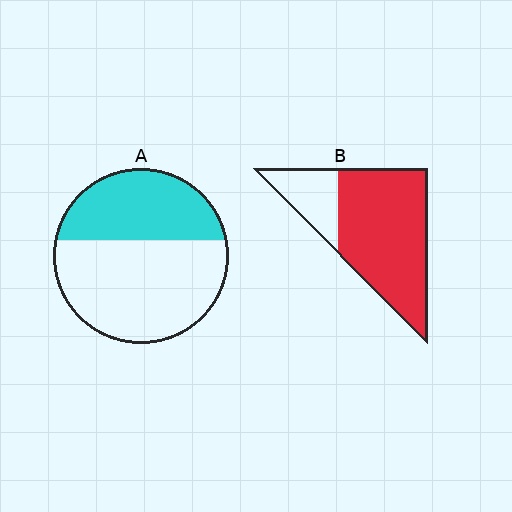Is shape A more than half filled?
No.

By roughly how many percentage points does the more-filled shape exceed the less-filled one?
By roughly 40 percentage points (B over A).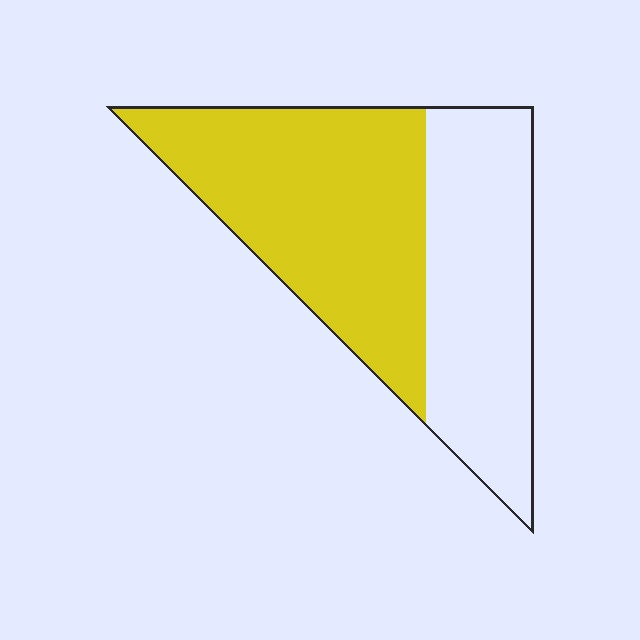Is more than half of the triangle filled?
Yes.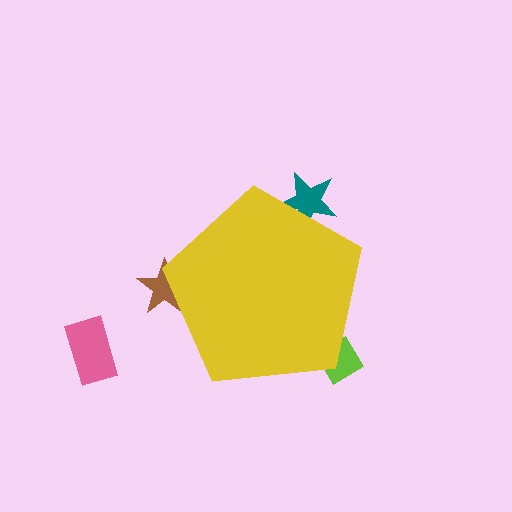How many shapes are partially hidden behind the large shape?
3 shapes are partially hidden.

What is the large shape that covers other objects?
A yellow pentagon.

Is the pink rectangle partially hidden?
No, the pink rectangle is fully visible.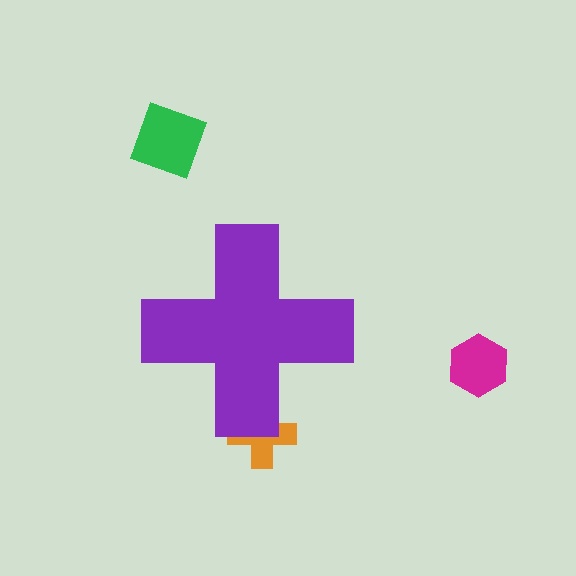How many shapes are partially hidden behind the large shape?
1 shape is partially hidden.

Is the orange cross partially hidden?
Yes, the orange cross is partially hidden behind the purple cross.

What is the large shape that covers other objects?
A purple cross.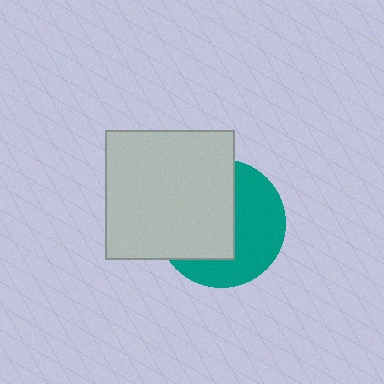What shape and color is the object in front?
The object in front is a light gray square.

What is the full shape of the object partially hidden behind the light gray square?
The partially hidden object is a teal circle.